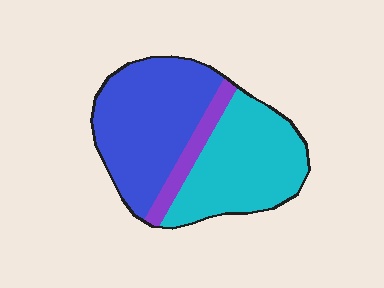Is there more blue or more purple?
Blue.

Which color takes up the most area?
Blue, at roughly 45%.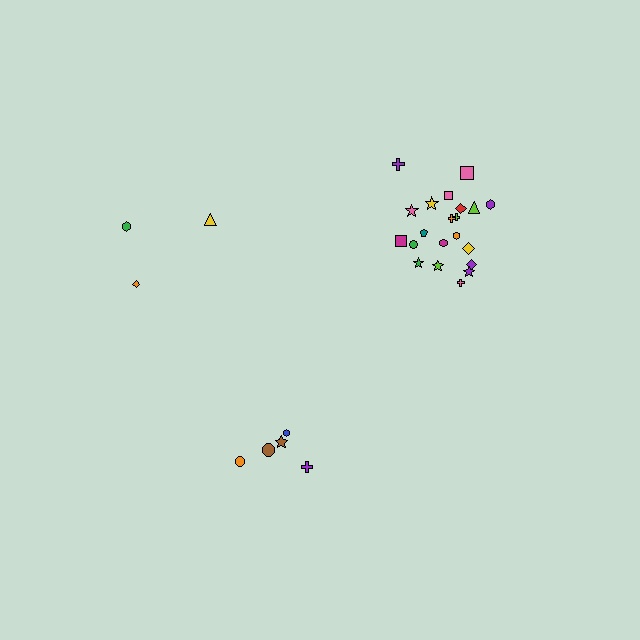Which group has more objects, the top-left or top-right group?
The top-right group.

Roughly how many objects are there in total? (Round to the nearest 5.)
Roughly 30 objects in total.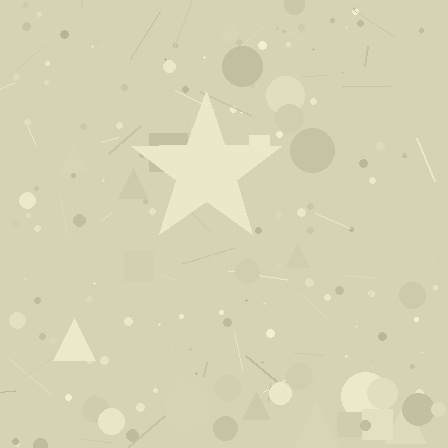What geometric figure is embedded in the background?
A star is embedded in the background.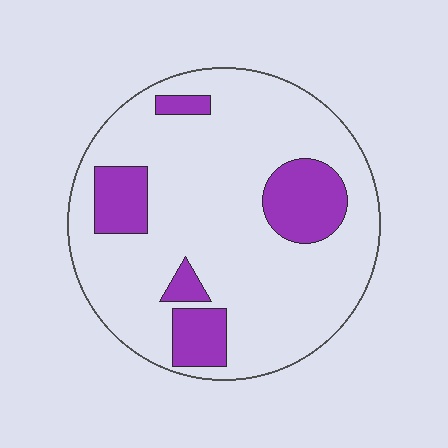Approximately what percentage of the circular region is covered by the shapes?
Approximately 20%.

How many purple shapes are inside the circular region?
5.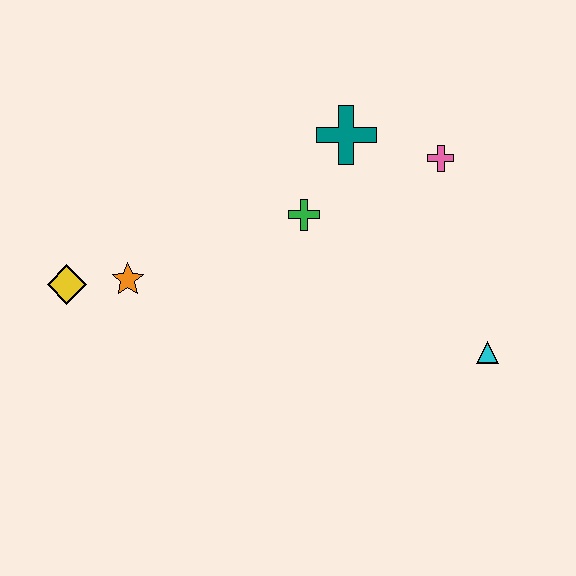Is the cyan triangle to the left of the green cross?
No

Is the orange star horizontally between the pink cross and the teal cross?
No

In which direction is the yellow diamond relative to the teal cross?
The yellow diamond is to the left of the teal cross.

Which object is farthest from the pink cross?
The yellow diamond is farthest from the pink cross.